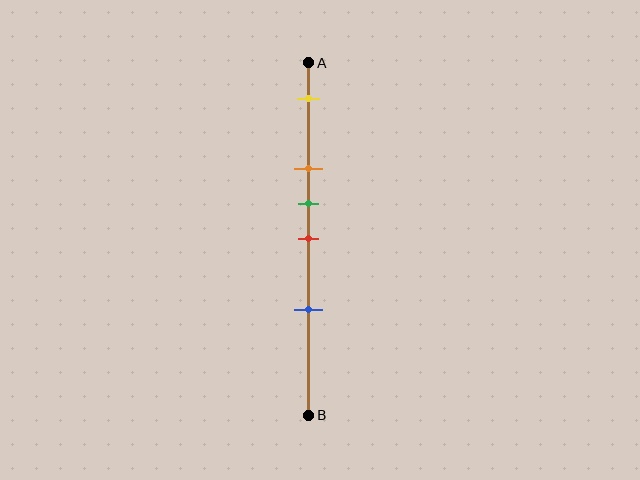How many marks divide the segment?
There are 5 marks dividing the segment.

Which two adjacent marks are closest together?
The green and red marks are the closest adjacent pair.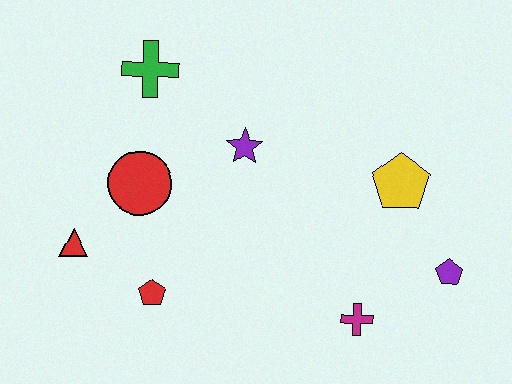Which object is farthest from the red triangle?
The purple pentagon is farthest from the red triangle.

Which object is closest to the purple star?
The red circle is closest to the purple star.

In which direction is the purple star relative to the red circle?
The purple star is to the right of the red circle.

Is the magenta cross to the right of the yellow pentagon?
No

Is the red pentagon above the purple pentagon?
No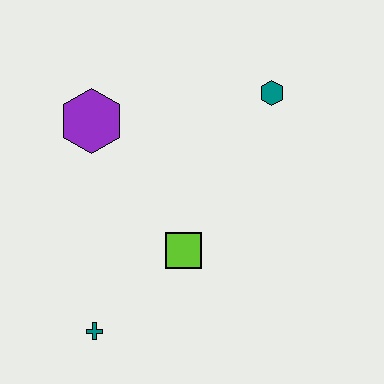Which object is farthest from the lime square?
The teal hexagon is farthest from the lime square.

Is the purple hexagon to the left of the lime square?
Yes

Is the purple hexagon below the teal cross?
No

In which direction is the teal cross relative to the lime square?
The teal cross is to the left of the lime square.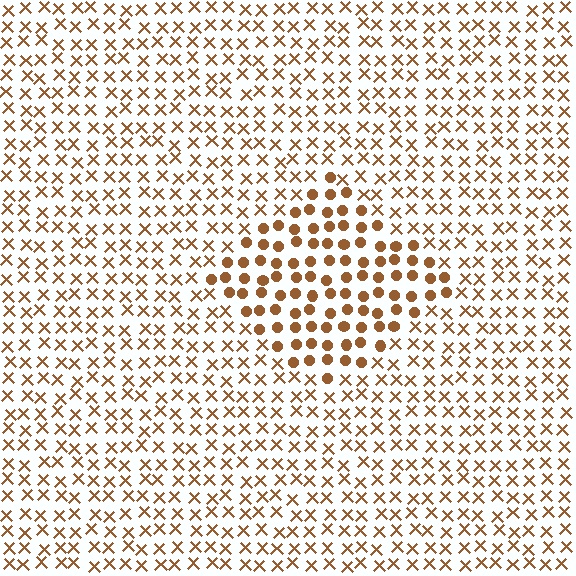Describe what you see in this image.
The image is filled with small brown elements arranged in a uniform grid. A diamond-shaped region contains circles, while the surrounding area contains X marks. The boundary is defined purely by the change in element shape.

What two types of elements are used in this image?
The image uses circles inside the diamond region and X marks outside it.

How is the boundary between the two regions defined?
The boundary is defined by a change in element shape: circles inside vs. X marks outside. All elements share the same color and spacing.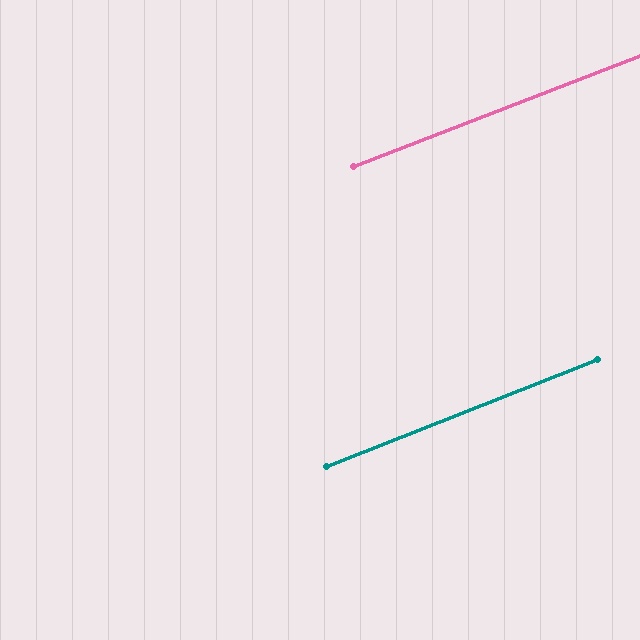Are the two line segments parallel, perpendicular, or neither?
Parallel — their directions differ by only 0.4°.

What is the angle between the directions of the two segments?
Approximately 0 degrees.